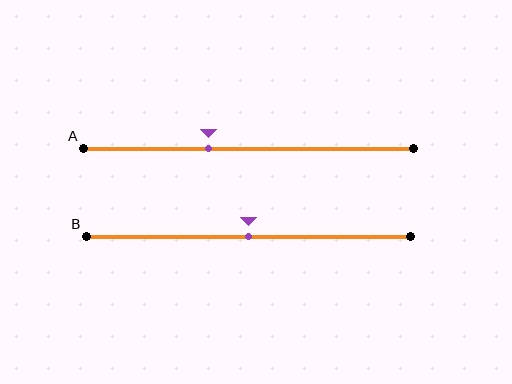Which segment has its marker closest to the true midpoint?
Segment B has its marker closest to the true midpoint.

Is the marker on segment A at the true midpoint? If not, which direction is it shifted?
No, the marker on segment A is shifted to the left by about 12% of the segment length.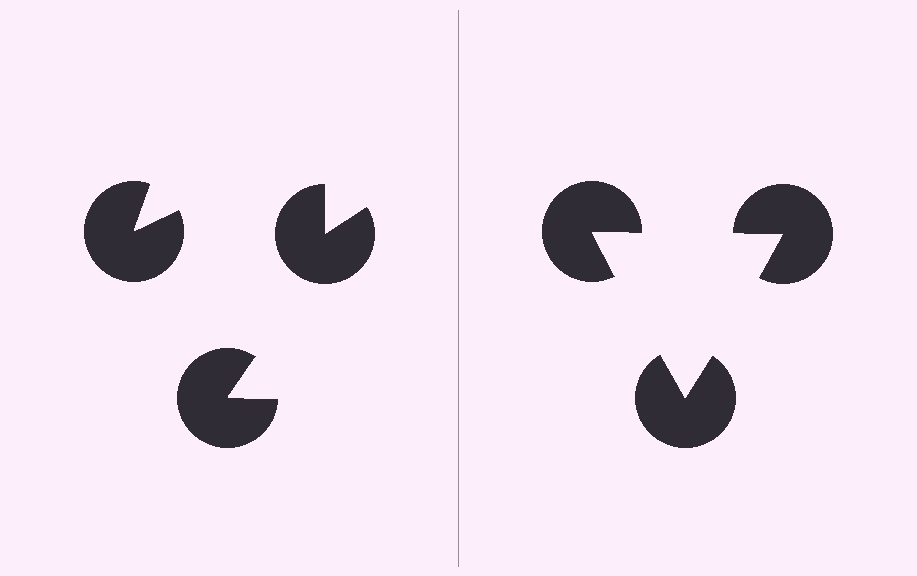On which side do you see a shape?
An illusory triangle appears on the right side. On the left side the wedge cuts are rotated, so no coherent shape forms.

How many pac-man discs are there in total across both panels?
6 — 3 on each side.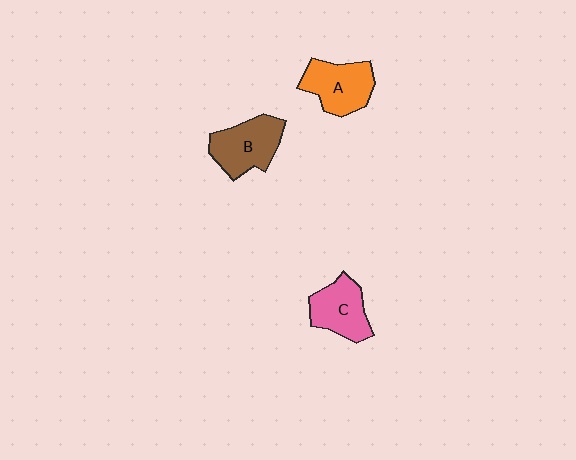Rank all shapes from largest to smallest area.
From largest to smallest: B (brown), A (orange), C (pink).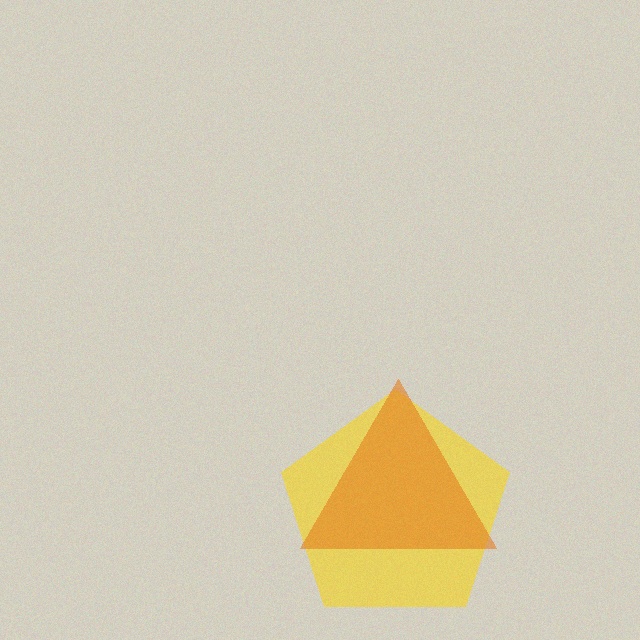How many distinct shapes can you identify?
There are 2 distinct shapes: a yellow pentagon, an orange triangle.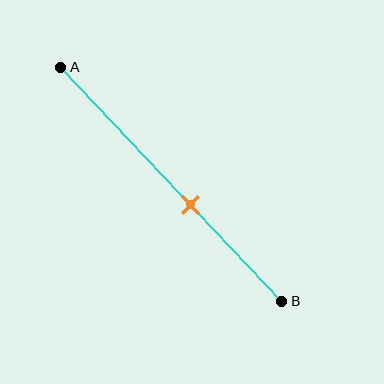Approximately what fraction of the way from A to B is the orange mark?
The orange mark is approximately 60% of the way from A to B.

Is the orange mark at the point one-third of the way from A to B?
No, the mark is at about 60% from A, not at the 33% one-third point.